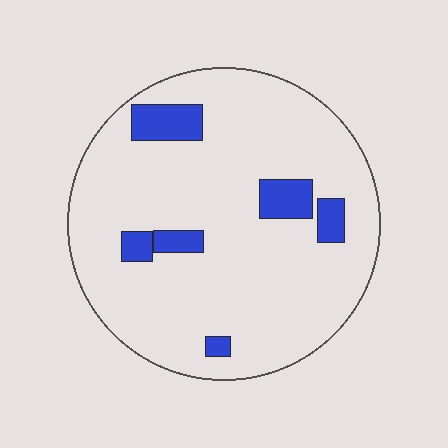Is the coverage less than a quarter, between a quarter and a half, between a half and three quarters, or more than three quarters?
Less than a quarter.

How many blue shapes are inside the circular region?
6.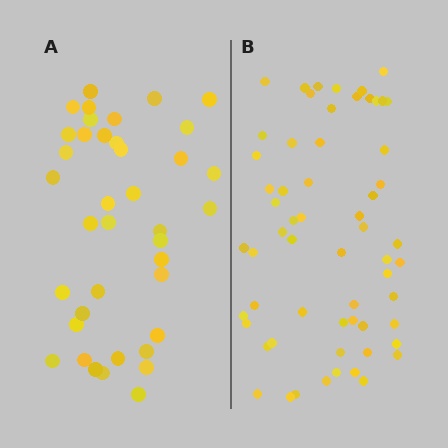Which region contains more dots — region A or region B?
Region B (the right region) has more dots.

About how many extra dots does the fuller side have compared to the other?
Region B has approximately 20 more dots than region A.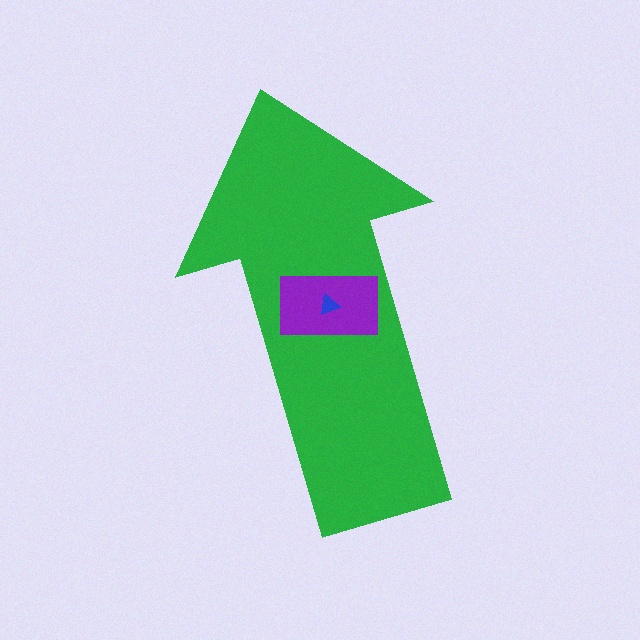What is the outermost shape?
The green arrow.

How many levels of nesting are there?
3.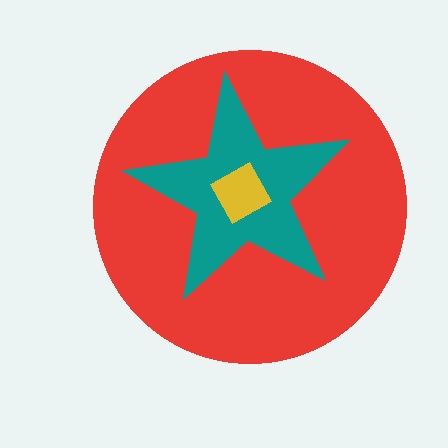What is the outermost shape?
The red circle.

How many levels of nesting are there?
3.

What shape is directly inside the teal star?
The yellow diamond.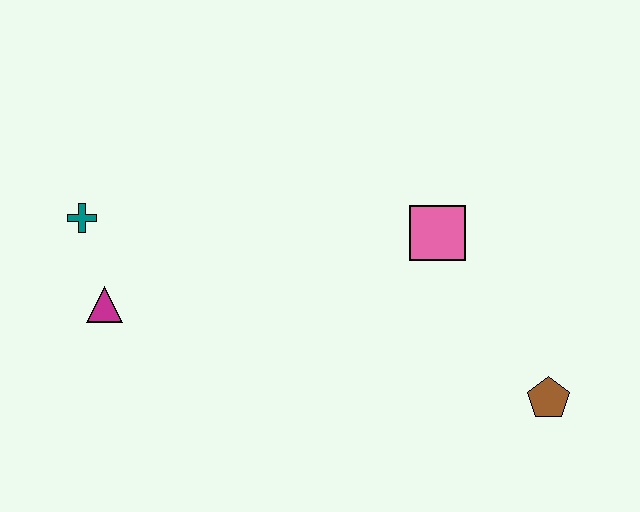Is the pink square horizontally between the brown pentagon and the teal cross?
Yes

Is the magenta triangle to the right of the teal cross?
Yes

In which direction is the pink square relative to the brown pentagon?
The pink square is above the brown pentagon.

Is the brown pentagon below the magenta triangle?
Yes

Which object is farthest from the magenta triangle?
The brown pentagon is farthest from the magenta triangle.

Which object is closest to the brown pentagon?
The pink square is closest to the brown pentagon.